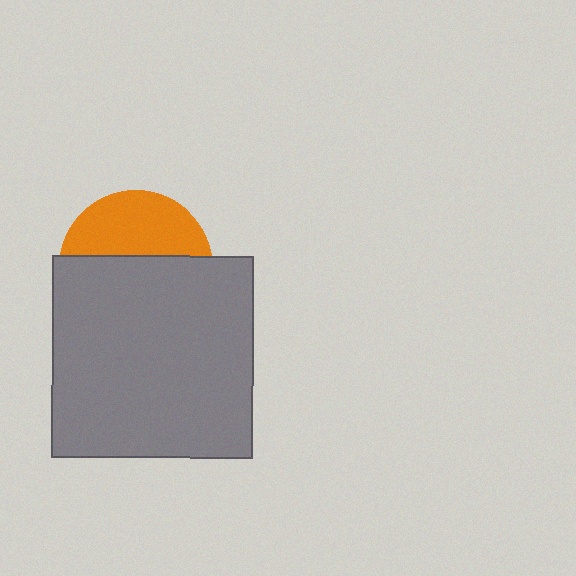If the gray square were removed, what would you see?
You would see the complete orange circle.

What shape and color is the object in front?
The object in front is a gray square.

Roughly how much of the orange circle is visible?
A small part of it is visible (roughly 40%).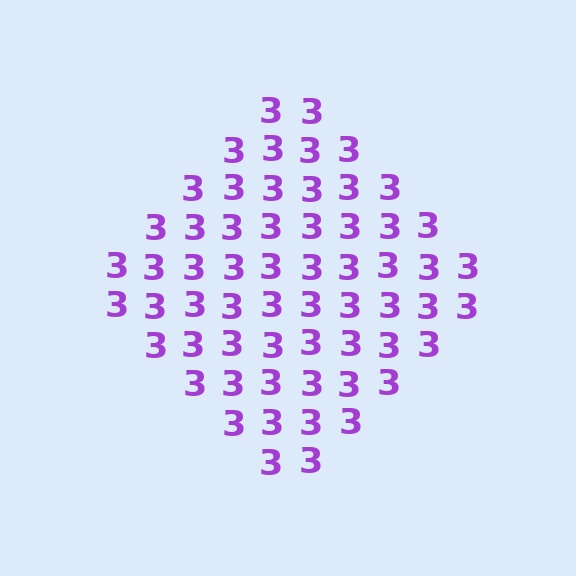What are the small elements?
The small elements are digit 3's.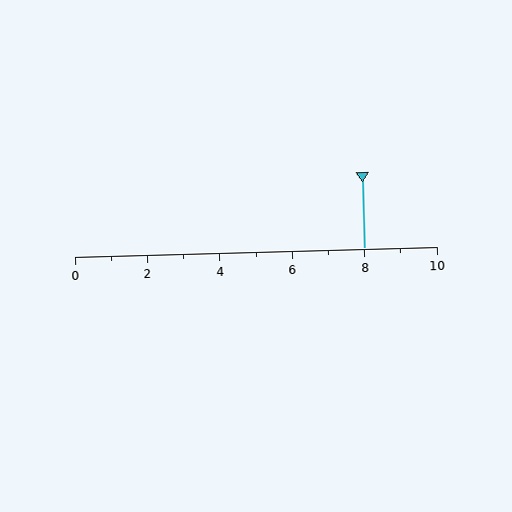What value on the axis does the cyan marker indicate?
The marker indicates approximately 8.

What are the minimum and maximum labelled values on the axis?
The axis runs from 0 to 10.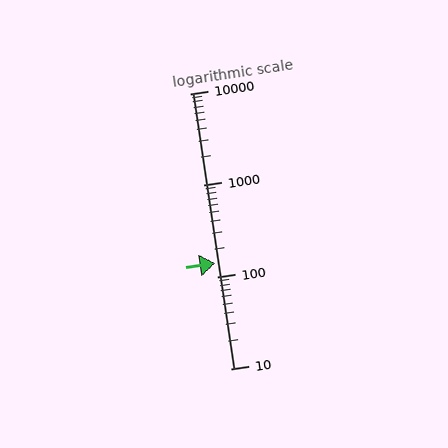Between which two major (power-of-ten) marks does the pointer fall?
The pointer is between 100 and 1000.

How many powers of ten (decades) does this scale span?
The scale spans 3 decades, from 10 to 10000.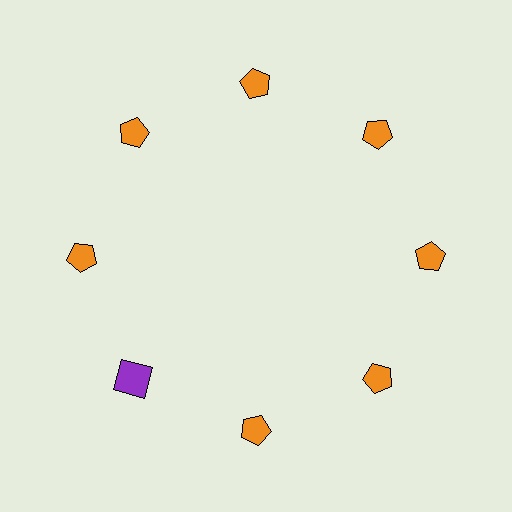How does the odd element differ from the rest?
It differs in both color (purple instead of orange) and shape (square instead of pentagon).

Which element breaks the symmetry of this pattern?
The purple square at roughly the 8 o'clock position breaks the symmetry. All other shapes are orange pentagons.